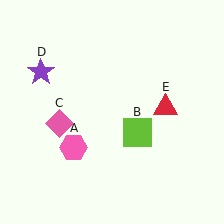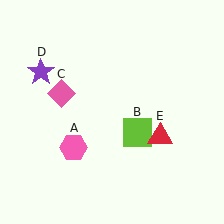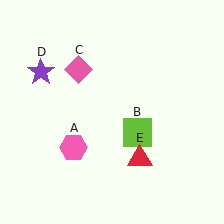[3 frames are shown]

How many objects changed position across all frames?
2 objects changed position: pink diamond (object C), red triangle (object E).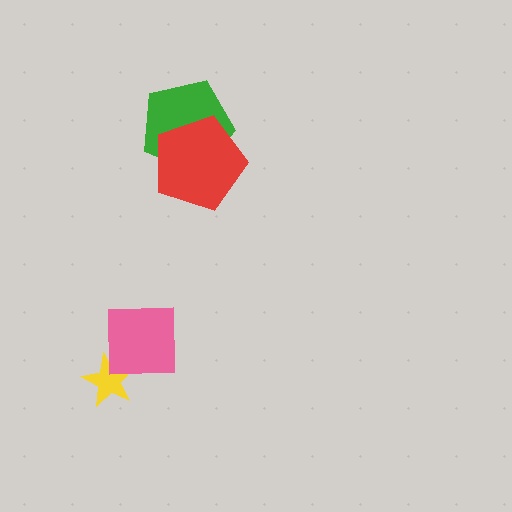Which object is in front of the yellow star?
The pink square is in front of the yellow star.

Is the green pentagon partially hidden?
Yes, it is partially covered by another shape.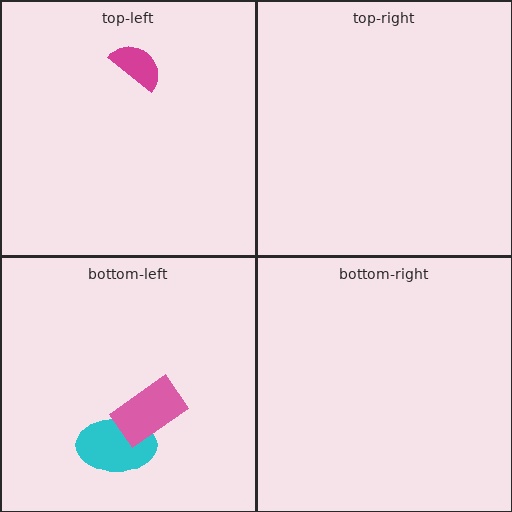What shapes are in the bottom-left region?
The cyan ellipse, the pink rectangle.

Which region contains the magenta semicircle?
The top-left region.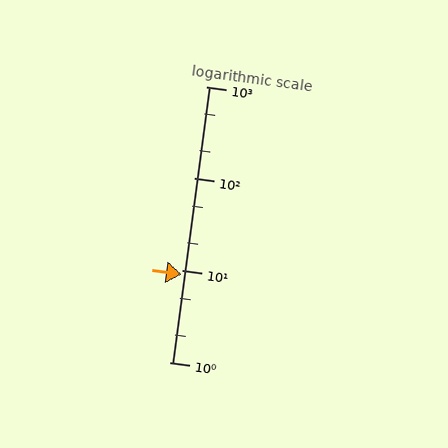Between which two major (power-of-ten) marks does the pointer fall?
The pointer is between 1 and 10.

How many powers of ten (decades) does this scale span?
The scale spans 3 decades, from 1 to 1000.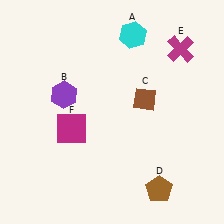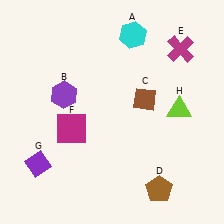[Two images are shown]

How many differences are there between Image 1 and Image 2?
There are 2 differences between the two images.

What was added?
A purple diamond (G), a lime triangle (H) were added in Image 2.